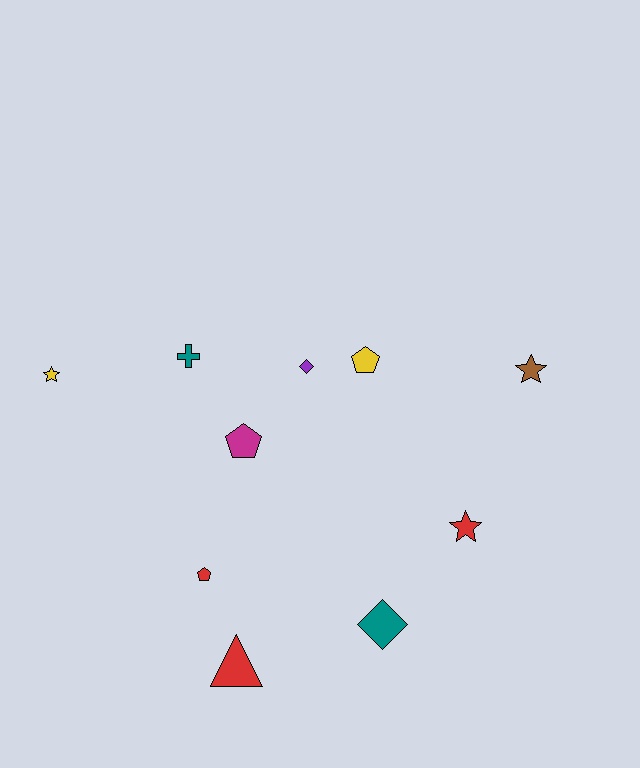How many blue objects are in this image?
There are no blue objects.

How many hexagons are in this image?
There are no hexagons.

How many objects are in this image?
There are 10 objects.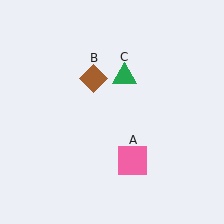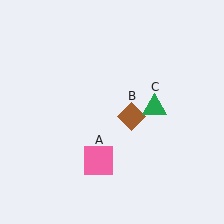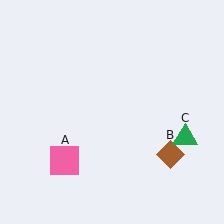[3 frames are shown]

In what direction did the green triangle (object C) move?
The green triangle (object C) moved down and to the right.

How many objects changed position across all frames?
3 objects changed position: pink square (object A), brown diamond (object B), green triangle (object C).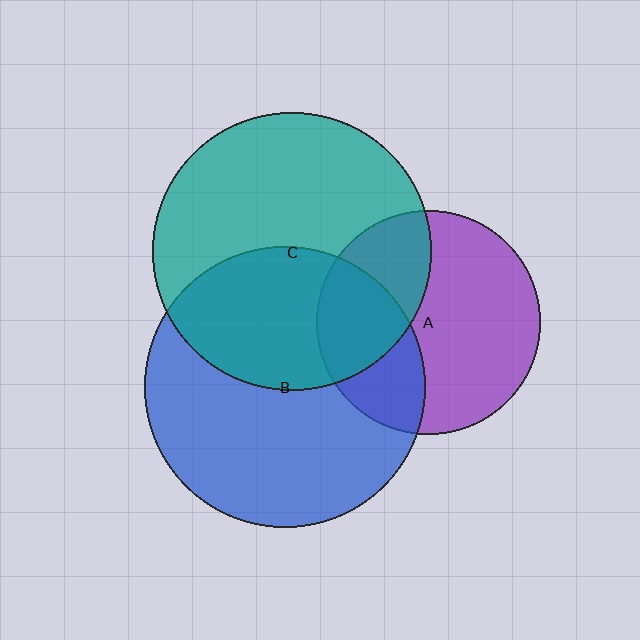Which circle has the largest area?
Circle B (blue).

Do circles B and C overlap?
Yes.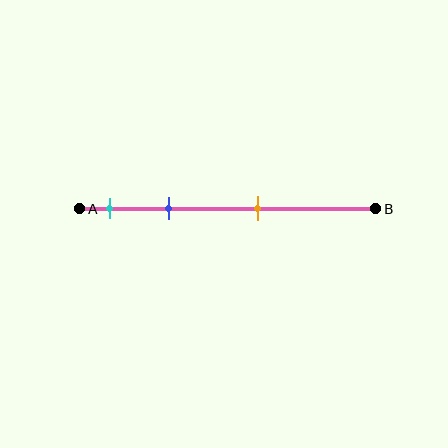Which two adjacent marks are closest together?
The cyan and blue marks are the closest adjacent pair.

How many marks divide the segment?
There are 3 marks dividing the segment.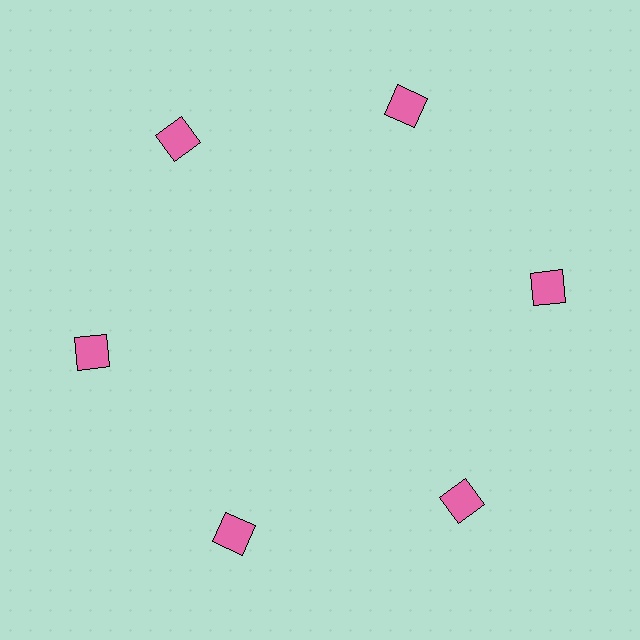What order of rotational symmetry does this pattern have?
This pattern has 6-fold rotational symmetry.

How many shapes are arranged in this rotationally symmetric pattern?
There are 6 shapes, arranged in 6 groups of 1.